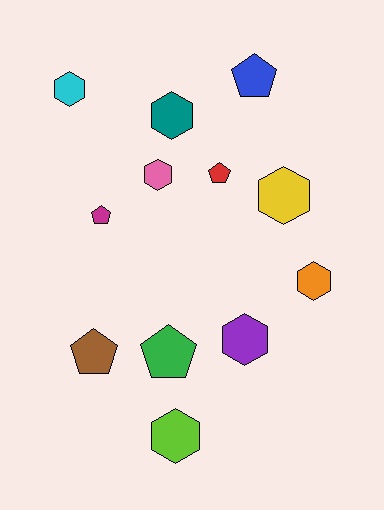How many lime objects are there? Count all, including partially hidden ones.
There is 1 lime object.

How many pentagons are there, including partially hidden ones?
There are 5 pentagons.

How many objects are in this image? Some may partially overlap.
There are 12 objects.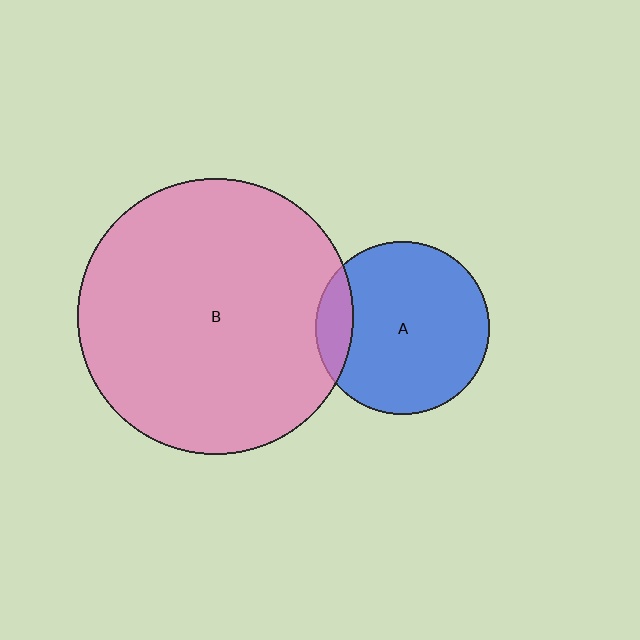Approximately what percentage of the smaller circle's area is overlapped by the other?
Approximately 15%.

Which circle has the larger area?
Circle B (pink).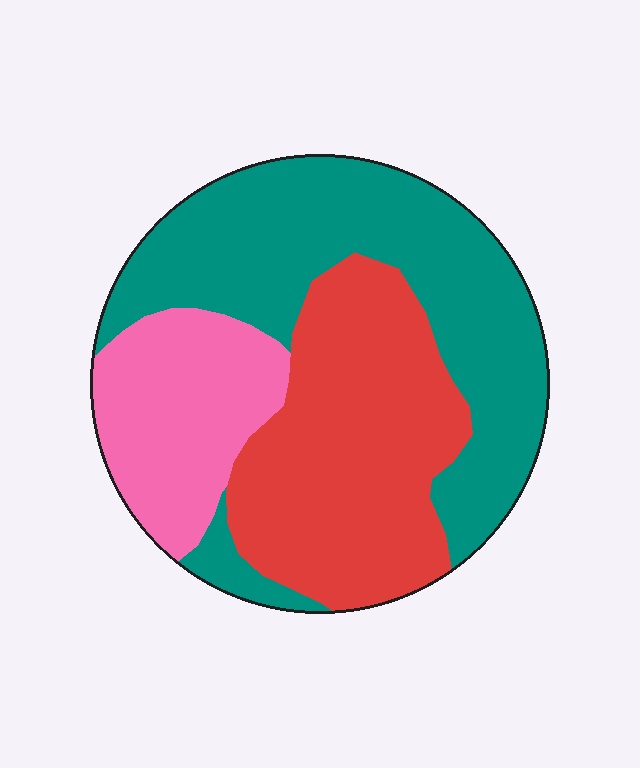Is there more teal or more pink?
Teal.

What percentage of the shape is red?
Red takes up about three eighths (3/8) of the shape.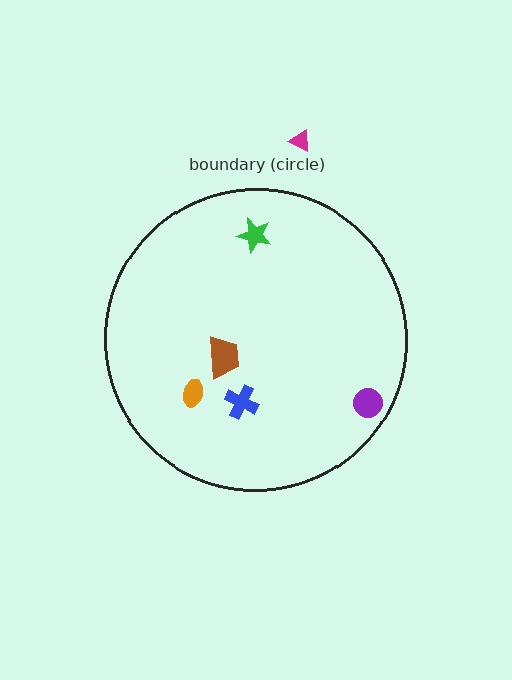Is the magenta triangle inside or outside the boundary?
Outside.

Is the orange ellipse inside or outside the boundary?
Inside.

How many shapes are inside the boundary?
5 inside, 1 outside.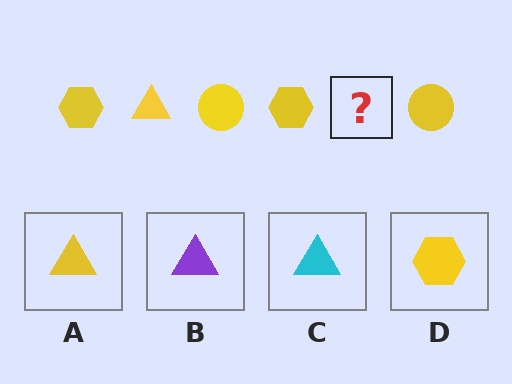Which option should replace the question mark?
Option A.